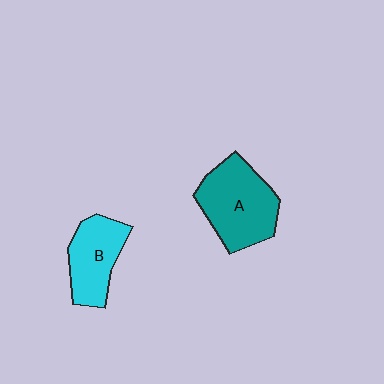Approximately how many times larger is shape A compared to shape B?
Approximately 1.4 times.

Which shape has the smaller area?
Shape B (cyan).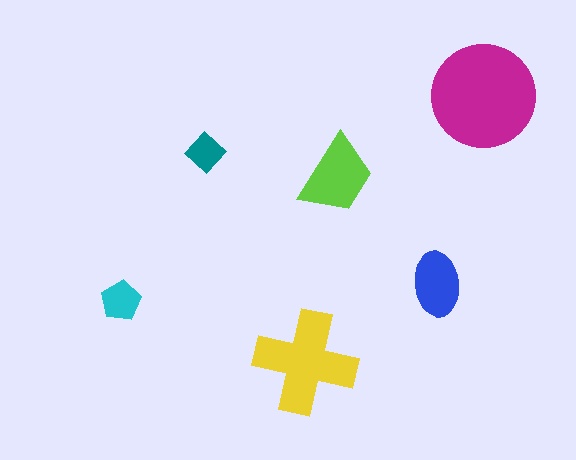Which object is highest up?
The magenta circle is topmost.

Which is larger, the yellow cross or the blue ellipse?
The yellow cross.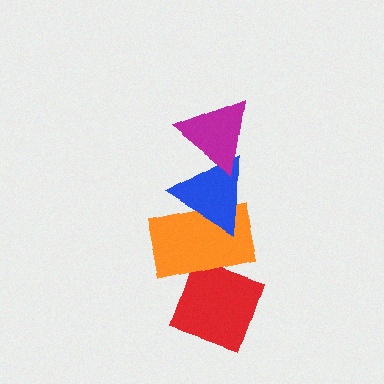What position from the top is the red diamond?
The red diamond is 4th from the top.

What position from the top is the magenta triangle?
The magenta triangle is 1st from the top.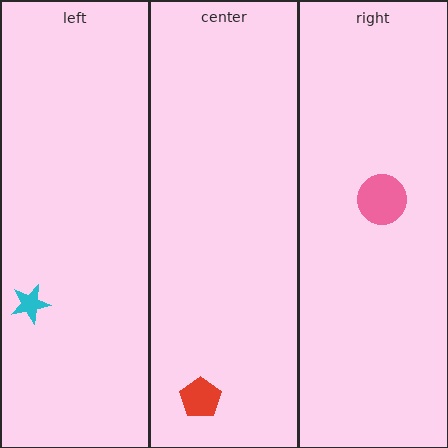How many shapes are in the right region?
1.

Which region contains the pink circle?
The right region.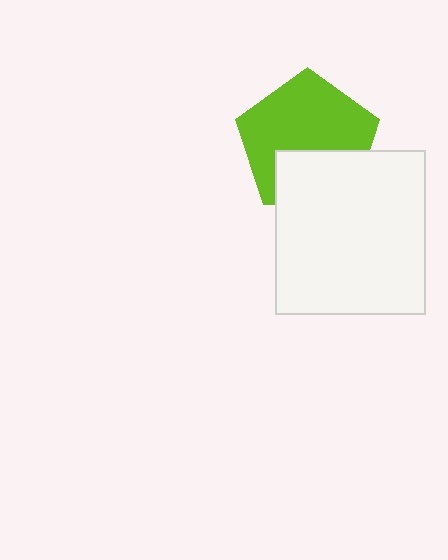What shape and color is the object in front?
The object in front is a white rectangle.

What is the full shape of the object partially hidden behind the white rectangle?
The partially hidden object is a lime pentagon.